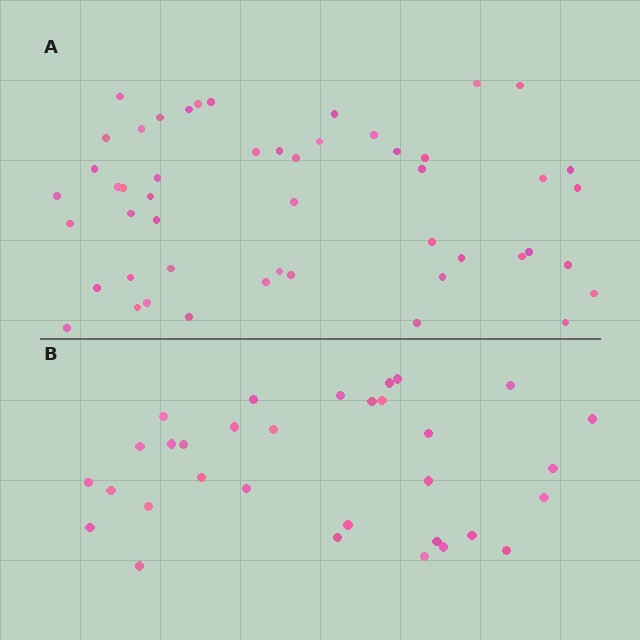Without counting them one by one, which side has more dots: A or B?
Region A (the top region) has more dots.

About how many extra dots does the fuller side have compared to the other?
Region A has approximately 20 more dots than region B.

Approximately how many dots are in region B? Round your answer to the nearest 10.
About 30 dots. (The exact count is 32, which rounds to 30.)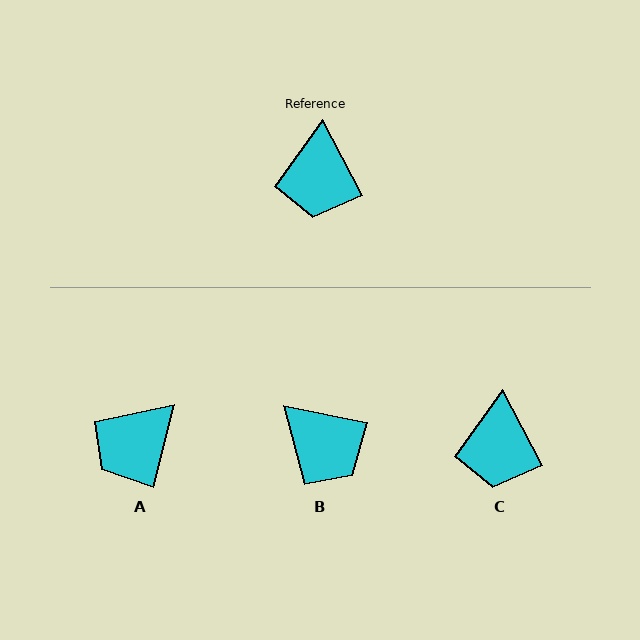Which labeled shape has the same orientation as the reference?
C.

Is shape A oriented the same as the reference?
No, it is off by about 42 degrees.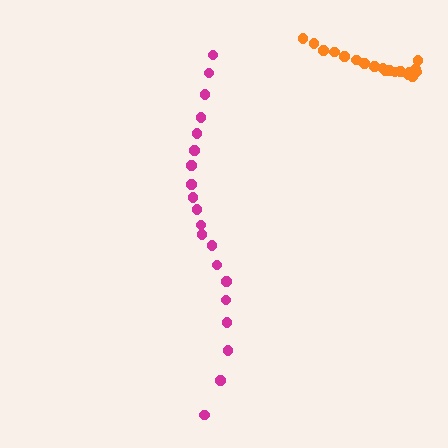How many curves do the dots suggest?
There are 2 distinct paths.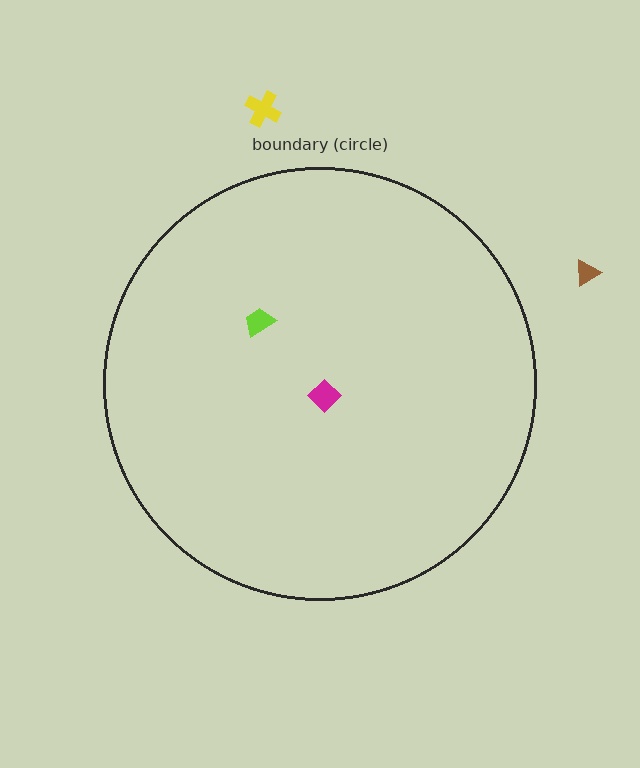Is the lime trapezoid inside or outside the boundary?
Inside.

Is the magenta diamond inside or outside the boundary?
Inside.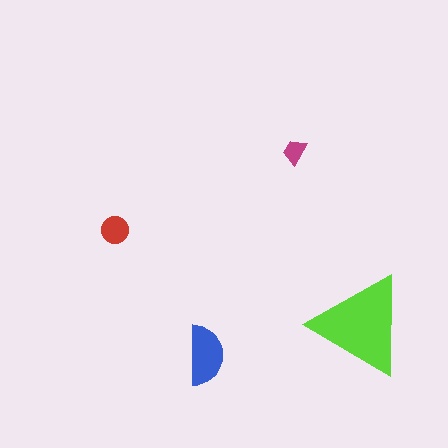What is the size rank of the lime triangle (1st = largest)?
1st.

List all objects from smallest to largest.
The magenta trapezoid, the red circle, the blue semicircle, the lime triangle.